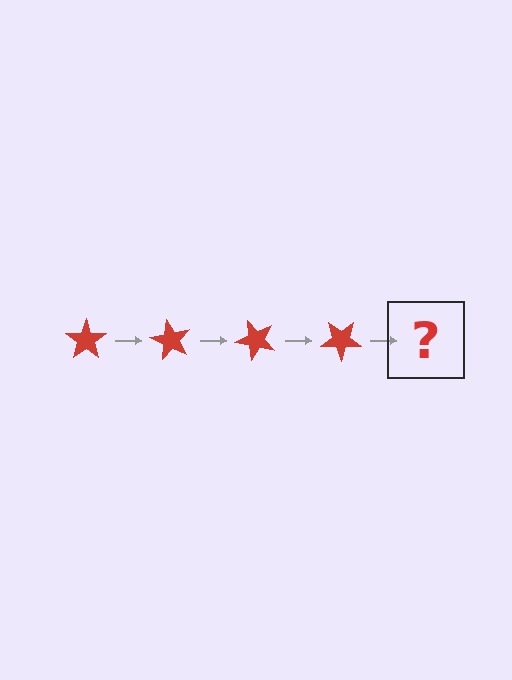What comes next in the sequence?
The next element should be a red star rotated 240 degrees.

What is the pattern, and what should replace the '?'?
The pattern is that the star rotates 60 degrees each step. The '?' should be a red star rotated 240 degrees.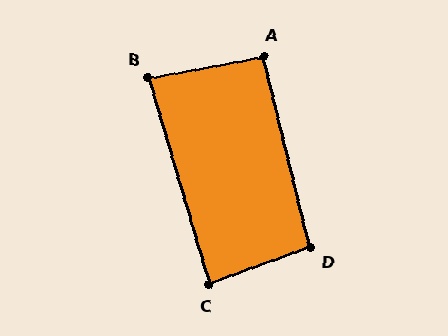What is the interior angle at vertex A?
Approximately 94 degrees (approximately right).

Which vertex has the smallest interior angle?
B, at approximately 84 degrees.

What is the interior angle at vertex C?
Approximately 86 degrees (approximately right).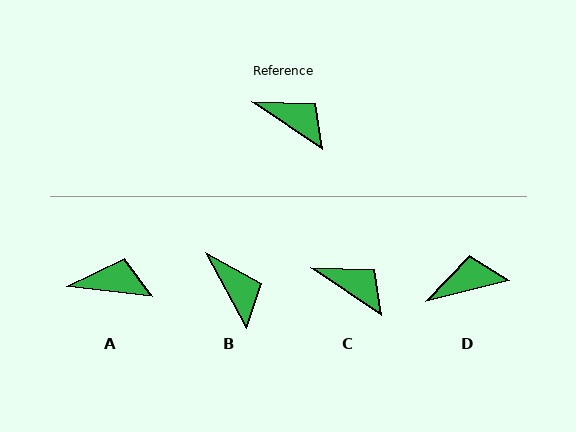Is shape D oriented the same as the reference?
No, it is off by about 48 degrees.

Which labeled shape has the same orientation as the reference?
C.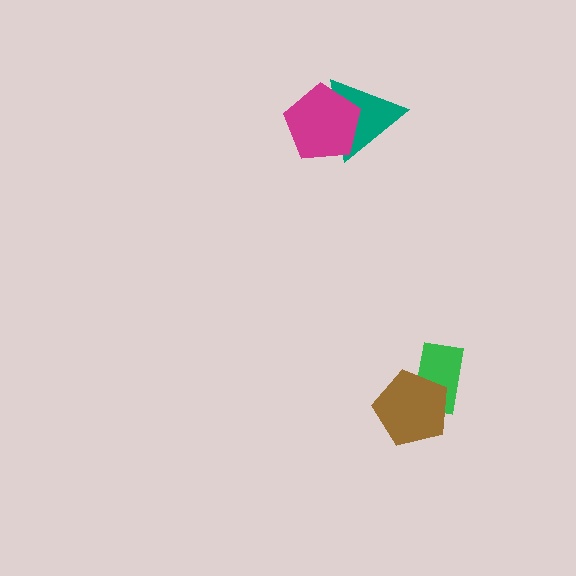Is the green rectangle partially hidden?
Yes, it is partially covered by another shape.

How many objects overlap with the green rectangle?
1 object overlaps with the green rectangle.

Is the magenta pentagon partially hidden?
No, no other shape covers it.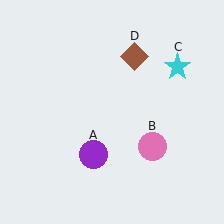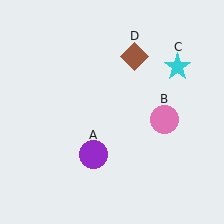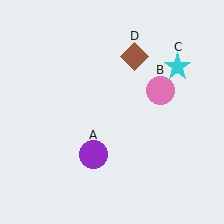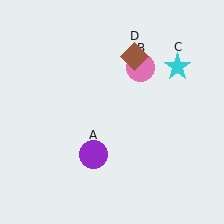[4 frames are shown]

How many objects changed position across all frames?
1 object changed position: pink circle (object B).